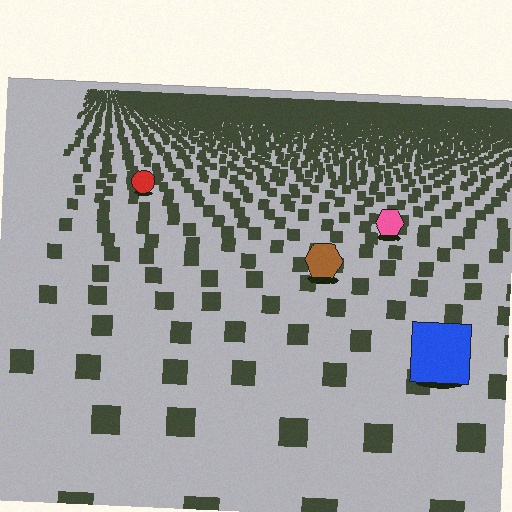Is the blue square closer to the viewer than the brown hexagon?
Yes. The blue square is closer — you can tell from the texture gradient: the ground texture is coarser near it.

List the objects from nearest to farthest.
From nearest to farthest: the blue square, the brown hexagon, the pink hexagon, the red circle.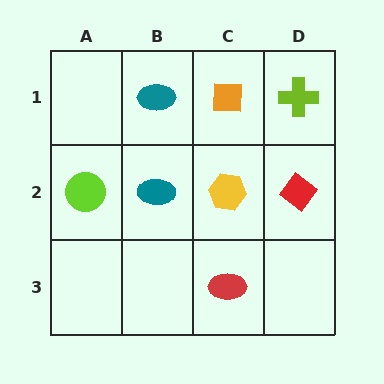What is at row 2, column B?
A teal ellipse.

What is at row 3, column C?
A red ellipse.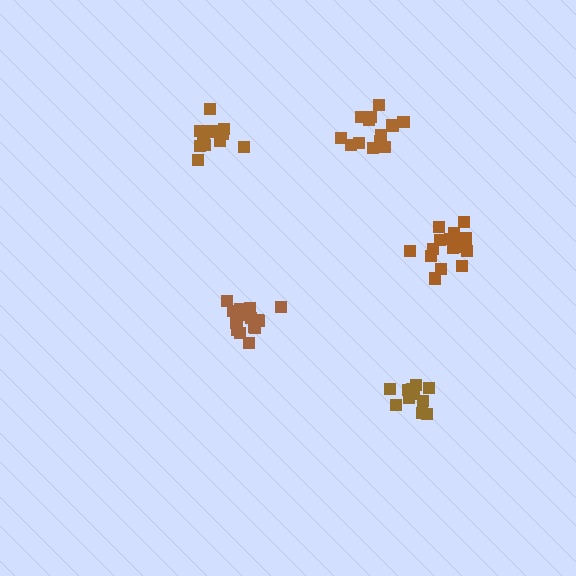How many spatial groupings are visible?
There are 5 spatial groupings.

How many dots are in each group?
Group 1: 13 dots, Group 2: 14 dots, Group 3: 18 dots, Group 4: 16 dots, Group 5: 16 dots (77 total).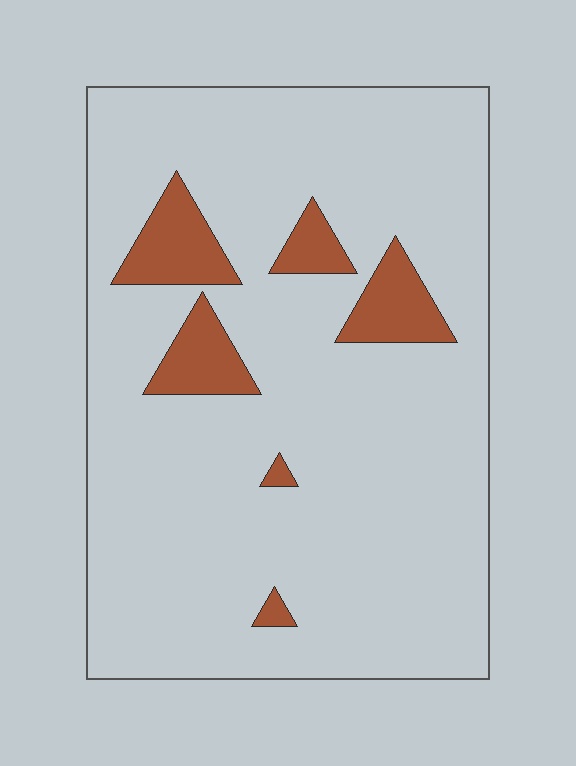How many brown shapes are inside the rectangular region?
6.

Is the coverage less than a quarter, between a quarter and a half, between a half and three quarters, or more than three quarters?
Less than a quarter.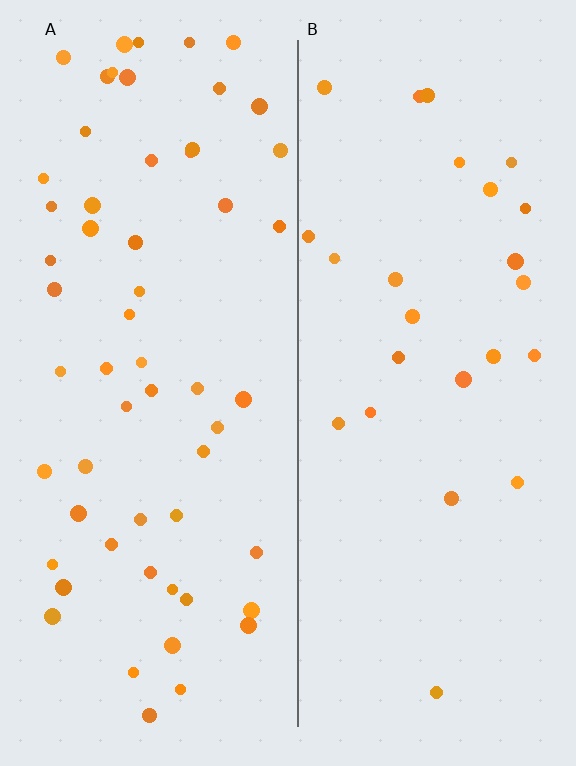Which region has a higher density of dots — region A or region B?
A (the left).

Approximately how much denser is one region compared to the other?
Approximately 2.3× — region A over region B.